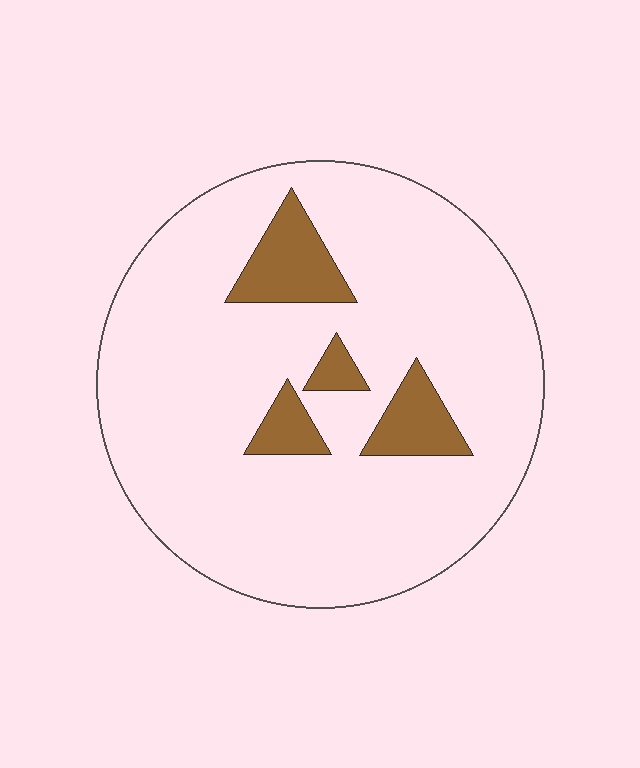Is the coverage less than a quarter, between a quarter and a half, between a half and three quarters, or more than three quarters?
Less than a quarter.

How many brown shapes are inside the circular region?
4.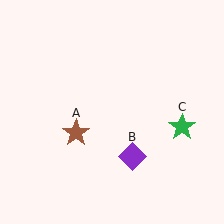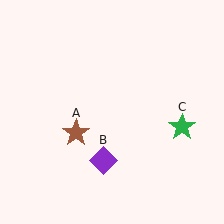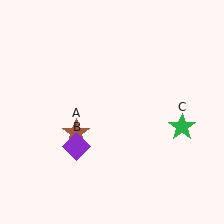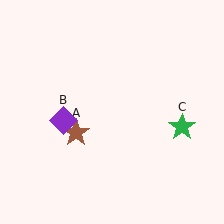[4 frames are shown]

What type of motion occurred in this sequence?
The purple diamond (object B) rotated clockwise around the center of the scene.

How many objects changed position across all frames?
1 object changed position: purple diamond (object B).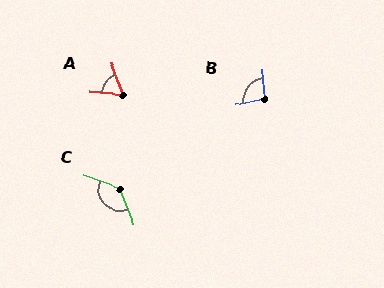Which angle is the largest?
C, at approximately 131 degrees.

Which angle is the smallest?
A, at approximately 64 degrees.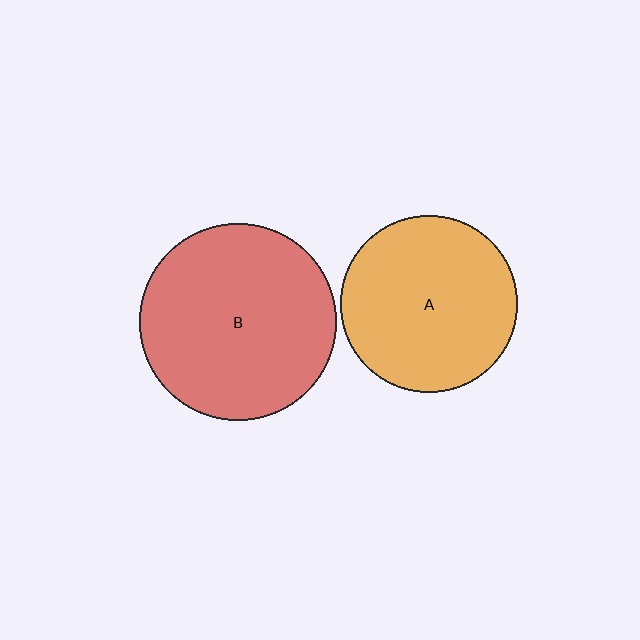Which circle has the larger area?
Circle B (red).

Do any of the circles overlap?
No, none of the circles overlap.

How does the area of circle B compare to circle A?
Approximately 1.2 times.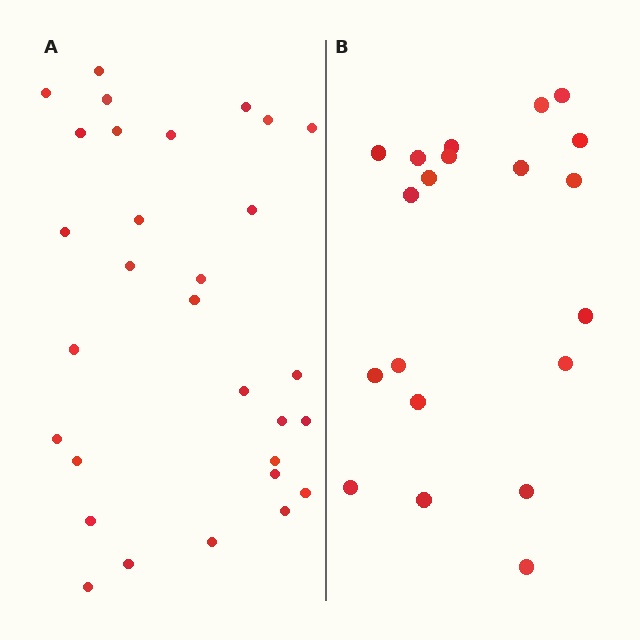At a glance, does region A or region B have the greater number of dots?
Region A (the left region) has more dots.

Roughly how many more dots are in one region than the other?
Region A has roughly 10 or so more dots than region B.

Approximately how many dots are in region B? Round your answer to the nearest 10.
About 20 dots.